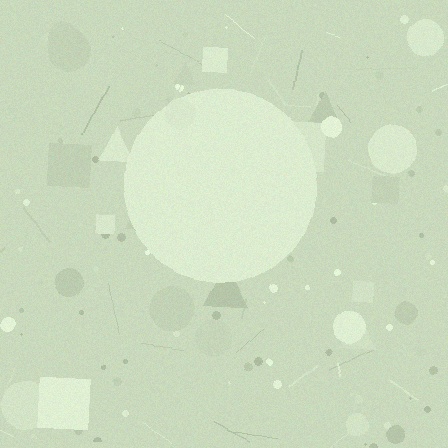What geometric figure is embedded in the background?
A circle is embedded in the background.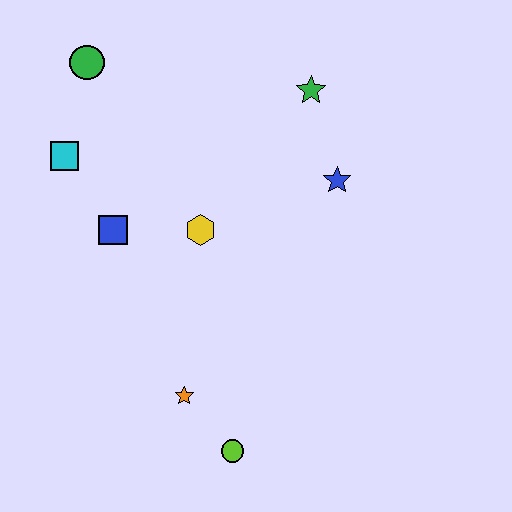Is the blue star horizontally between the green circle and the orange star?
No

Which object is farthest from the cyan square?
The lime circle is farthest from the cyan square.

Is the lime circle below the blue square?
Yes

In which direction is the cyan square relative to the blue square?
The cyan square is above the blue square.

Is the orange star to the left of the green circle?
No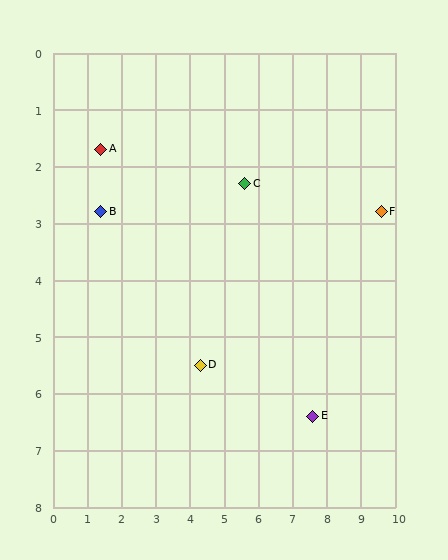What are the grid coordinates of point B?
Point B is at approximately (1.4, 2.8).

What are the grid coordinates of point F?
Point F is at approximately (9.6, 2.8).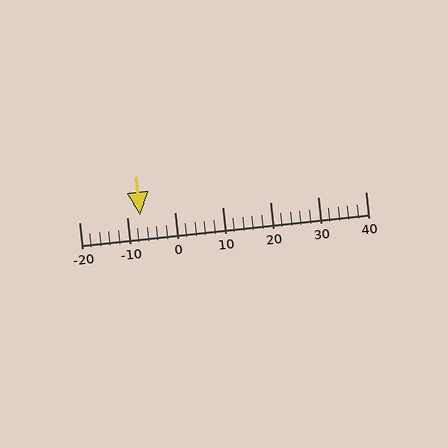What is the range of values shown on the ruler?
The ruler shows values from -20 to 40.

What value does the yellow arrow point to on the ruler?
The yellow arrow points to approximately -7.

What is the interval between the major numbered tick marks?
The major tick marks are spaced 10 units apart.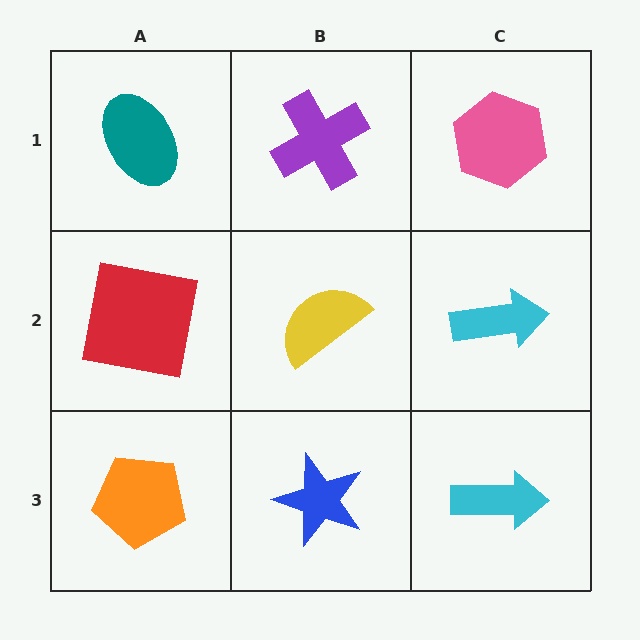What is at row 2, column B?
A yellow semicircle.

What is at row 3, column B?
A blue star.